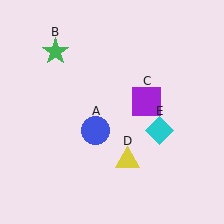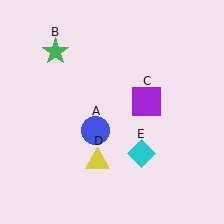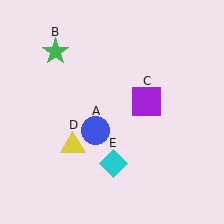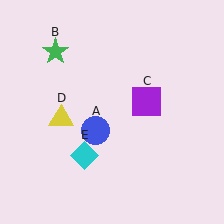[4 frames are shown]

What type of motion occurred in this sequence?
The yellow triangle (object D), cyan diamond (object E) rotated clockwise around the center of the scene.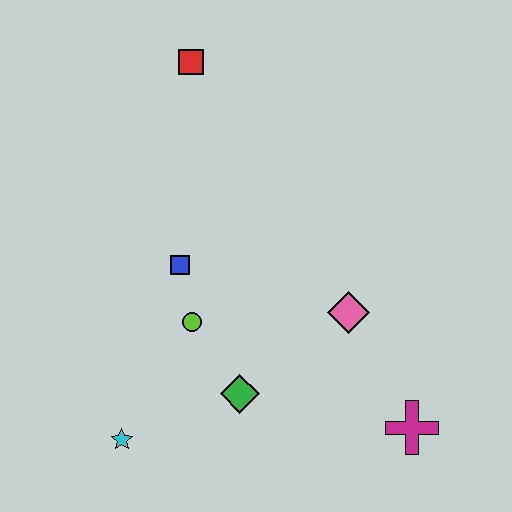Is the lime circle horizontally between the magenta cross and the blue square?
Yes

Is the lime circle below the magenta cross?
No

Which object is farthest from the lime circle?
The red square is farthest from the lime circle.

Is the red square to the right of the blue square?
Yes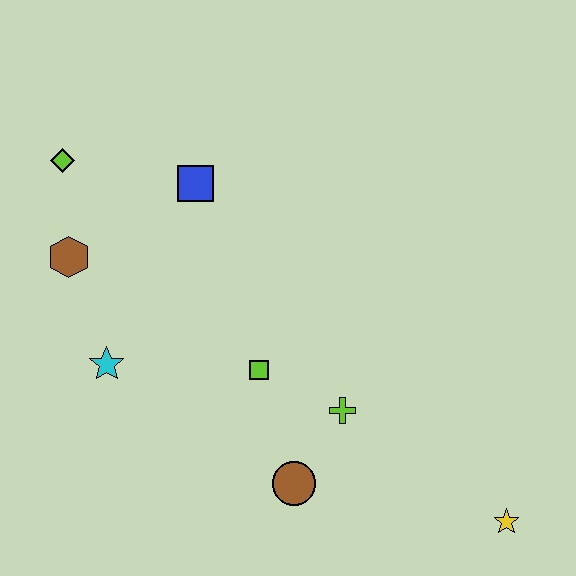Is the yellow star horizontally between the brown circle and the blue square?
No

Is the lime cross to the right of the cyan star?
Yes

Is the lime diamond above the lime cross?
Yes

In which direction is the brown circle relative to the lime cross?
The brown circle is below the lime cross.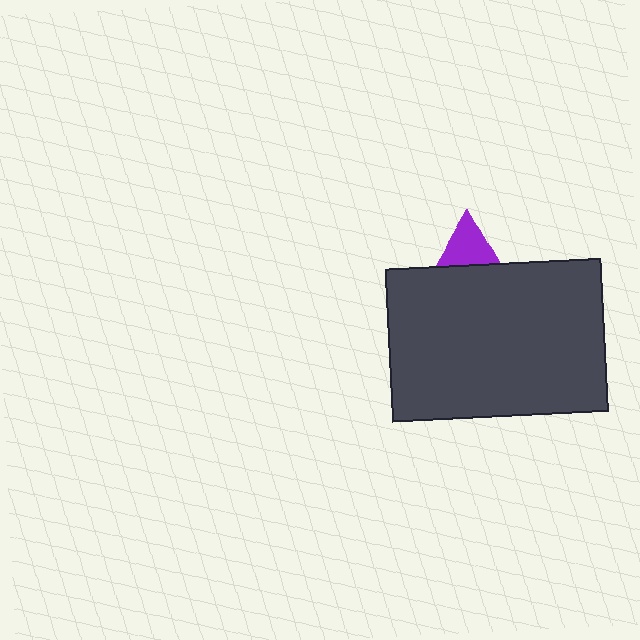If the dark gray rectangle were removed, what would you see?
You would see the complete purple triangle.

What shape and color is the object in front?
The object in front is a dark gray rectangle.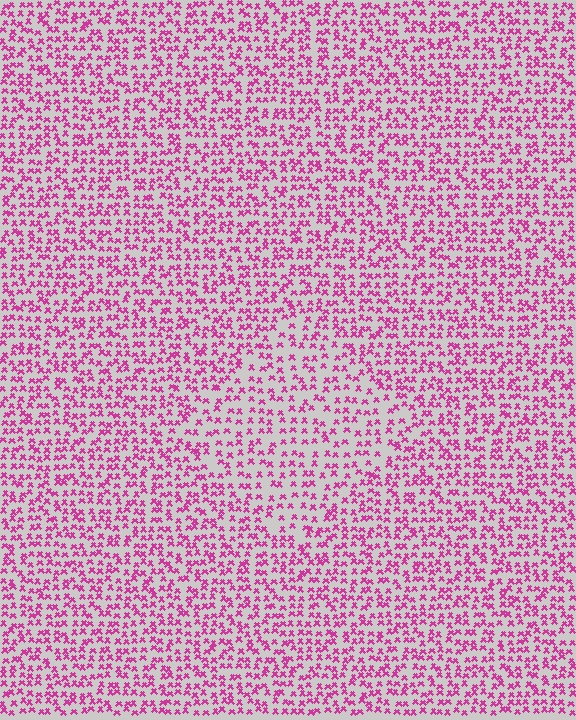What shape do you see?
I see a diamond.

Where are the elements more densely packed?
The elements are more densely packed outside the diamond boundary.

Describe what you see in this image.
The image contains small magenta elements arranged at two different densities. A diamond-shaped region is visible where the elements are less densely packed than the surrounding area.